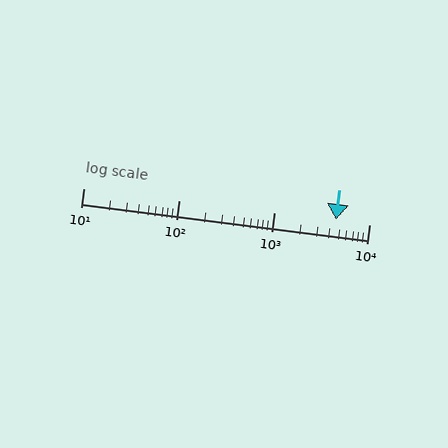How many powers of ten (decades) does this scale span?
The scale spans 3 decades, from 10 to 10000.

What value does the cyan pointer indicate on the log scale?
The pointer indicates approximately 4500.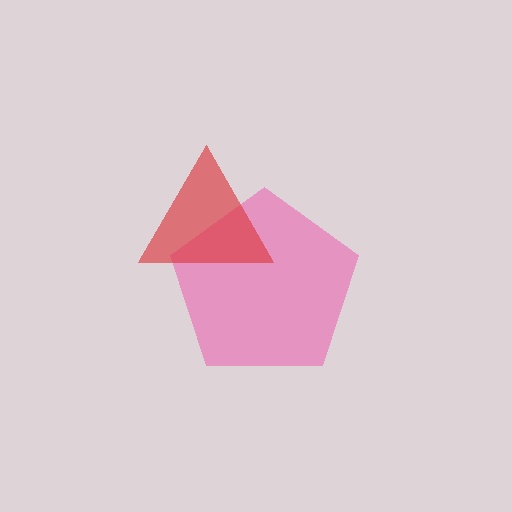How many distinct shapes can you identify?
There are 2 distinct shapes: a pink pentagon, a red triangle.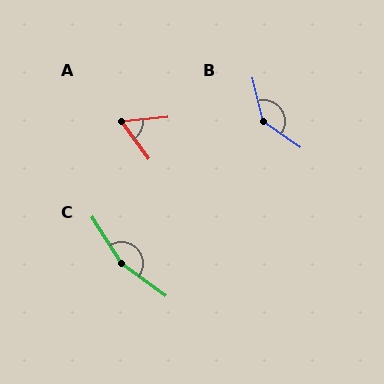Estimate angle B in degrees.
Approximately 139 degrees.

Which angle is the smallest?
A, at approximately 60 degrees.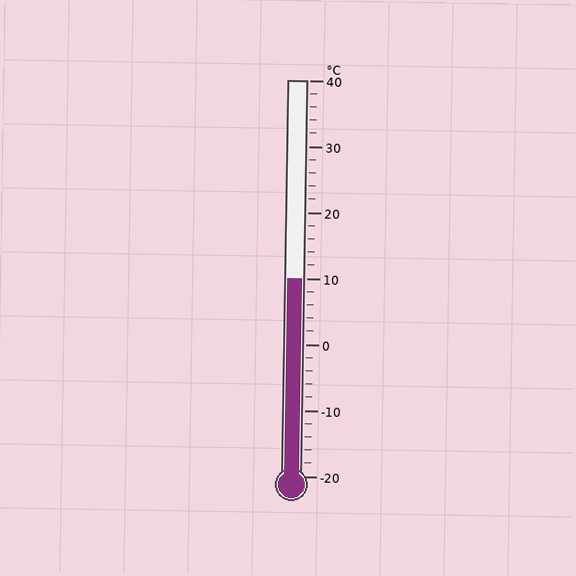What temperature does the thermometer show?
The thermometer shows approximately 10°C.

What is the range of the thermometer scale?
The thermometer scale ranges from -20°C to 40°C.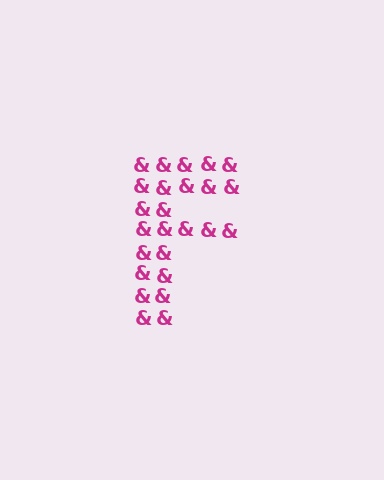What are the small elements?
The small elements are ampersands.